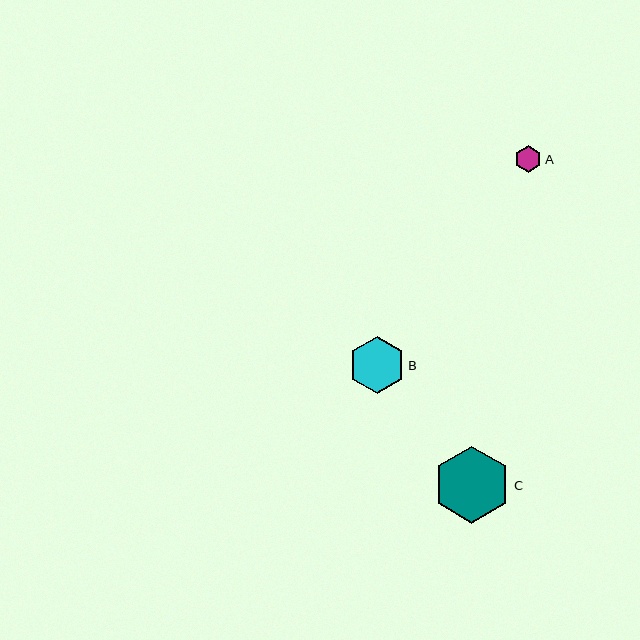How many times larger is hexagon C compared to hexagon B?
Hexagon C is approximately 1.4 times the size of hexagon B.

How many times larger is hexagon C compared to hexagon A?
Hexagon C is approximately 2.9 times the size of hexagon A.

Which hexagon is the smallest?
Hexagon A is the smallest with a size of approximately 27 pixels.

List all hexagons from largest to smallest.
From largest to smallest: C, B, A.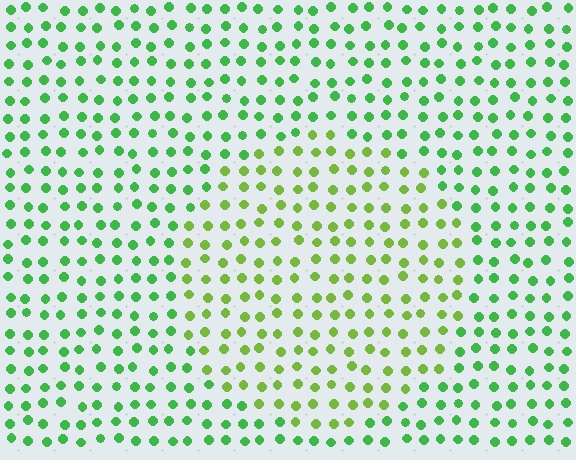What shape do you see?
I see a circle.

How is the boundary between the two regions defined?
The boundary is defined purely by a slight shift in hue (about 32 degrees). Spacing, size, and orientation are identical on both sides.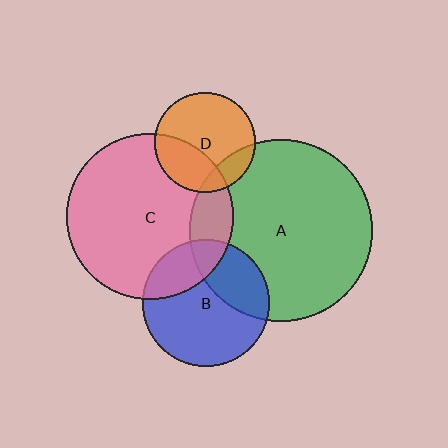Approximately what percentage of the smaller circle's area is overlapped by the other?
Approximately 35%.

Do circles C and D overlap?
Yes.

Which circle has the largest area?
Circle A (green).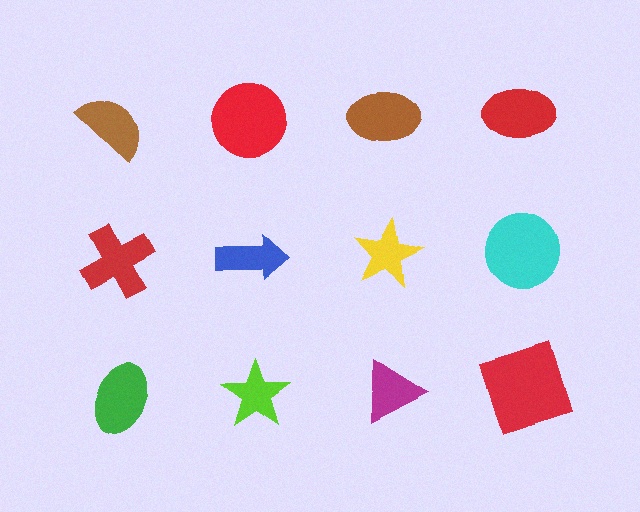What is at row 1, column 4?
A red ellipse.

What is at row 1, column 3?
A brown ellipse.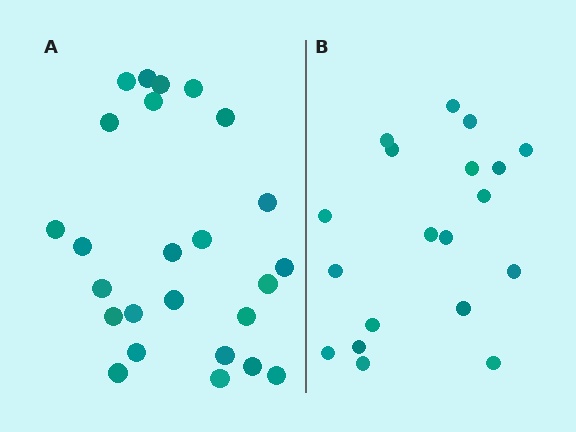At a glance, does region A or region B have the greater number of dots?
Region A (the left region) has more dots.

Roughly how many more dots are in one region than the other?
Region A has about 6 more dots than region B.